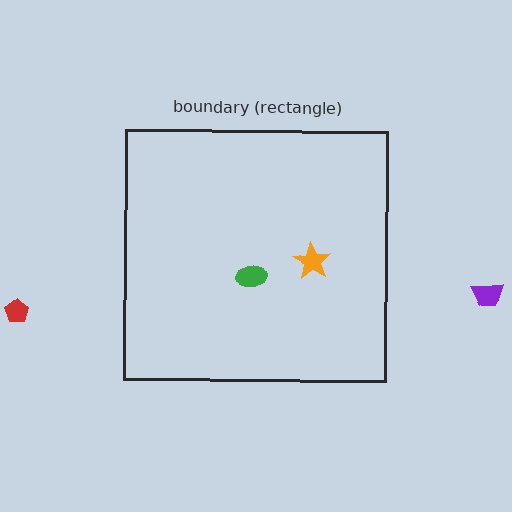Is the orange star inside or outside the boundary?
Inside.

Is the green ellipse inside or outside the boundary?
Inside.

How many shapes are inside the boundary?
2 inside, 2 outside.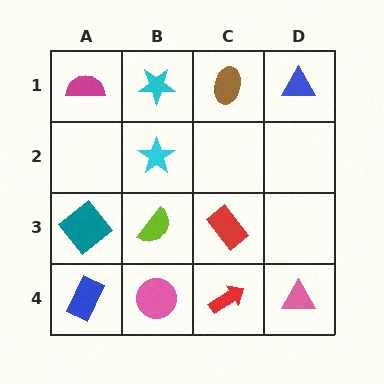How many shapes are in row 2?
1 shape.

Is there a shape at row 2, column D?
No, that cell is empty.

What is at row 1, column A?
A magenta semicircle.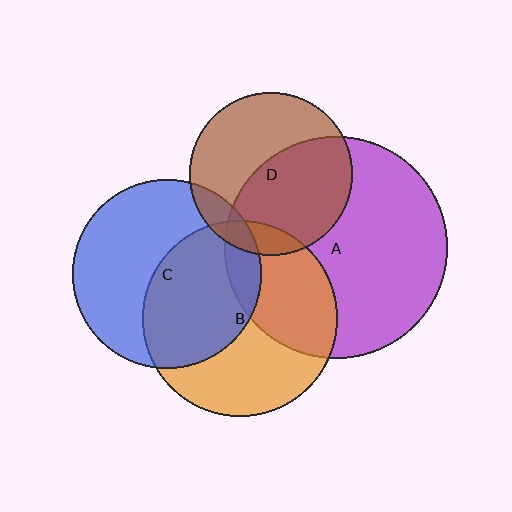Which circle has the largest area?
Circle A (purple).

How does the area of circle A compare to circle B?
Approximately 1.3 times.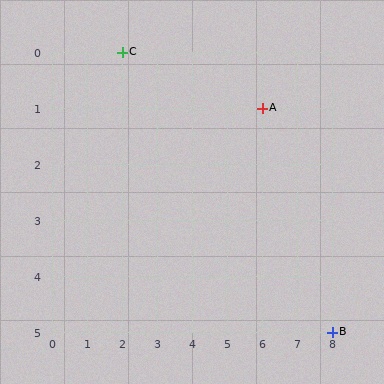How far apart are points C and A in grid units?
Points C and A are 4 columns and 1 row apart (about 4.1 grid units diagonally).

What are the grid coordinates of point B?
Point B is at grid coordinates (8, 5).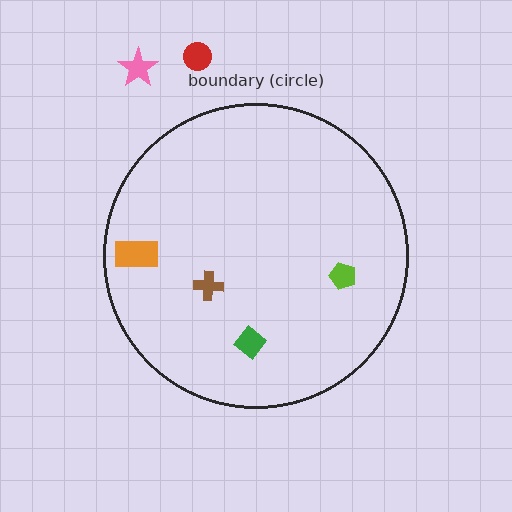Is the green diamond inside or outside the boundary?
Inside.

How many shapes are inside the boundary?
4 inside, 2 outside.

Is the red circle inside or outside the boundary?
Outside.